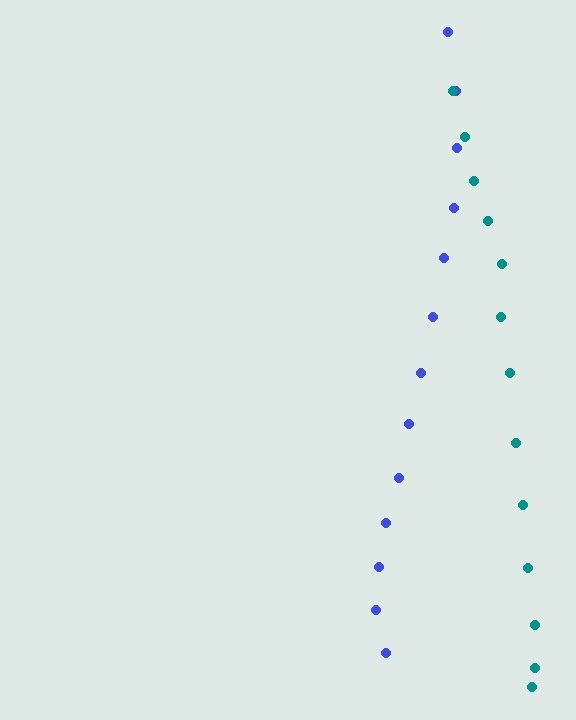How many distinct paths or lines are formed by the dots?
There are 2 distinct paths.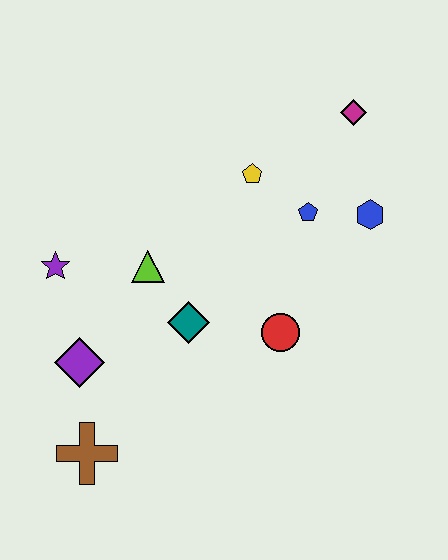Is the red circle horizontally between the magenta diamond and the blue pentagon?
No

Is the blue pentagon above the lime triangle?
Yes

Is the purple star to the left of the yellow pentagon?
Yes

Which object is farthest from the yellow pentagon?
The brown cross is farthest from the yellow pentagon.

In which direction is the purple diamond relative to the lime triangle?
The purple diamond is below the lime triangle.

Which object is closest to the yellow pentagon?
The blue pentagon is closest to the yellow pentagon.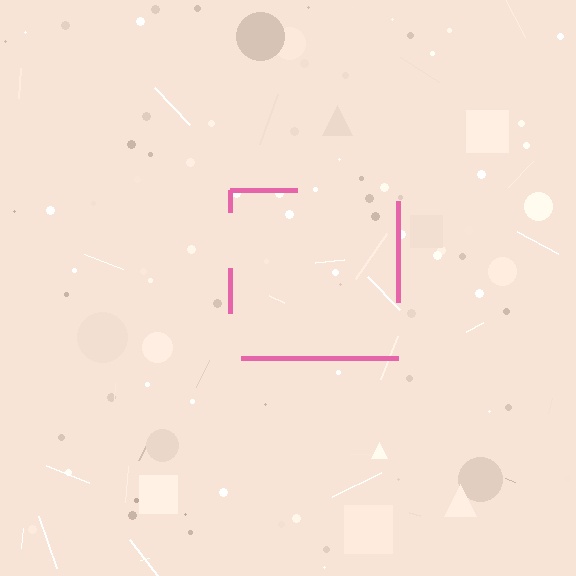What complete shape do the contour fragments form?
The contour fragments form a square.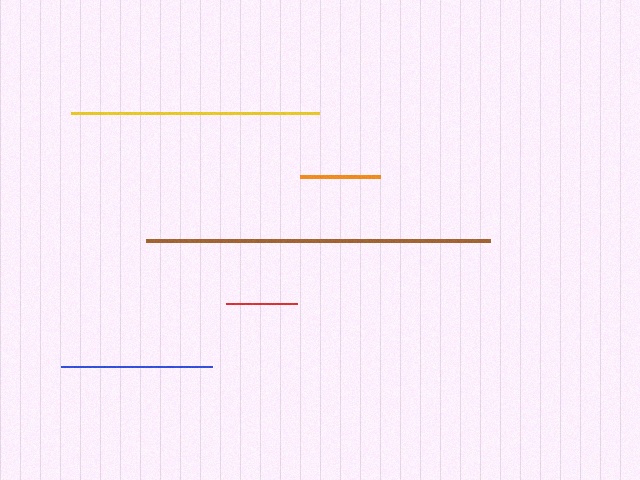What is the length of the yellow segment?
The yellow segment is approximately 247 pixels long.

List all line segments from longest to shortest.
From longest to shortest: brown, yellow, blue, orange, red.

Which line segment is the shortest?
The red line is the shortest at approximately 70 pixels.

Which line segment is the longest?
The brown line is the longest at approximately 344 pixels.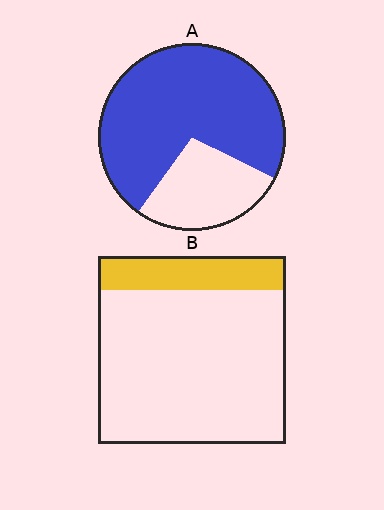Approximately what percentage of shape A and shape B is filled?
A is approximately 75% and B is approximately 20%.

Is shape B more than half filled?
No.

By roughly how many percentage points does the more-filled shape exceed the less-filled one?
By roughly 55 percentage points (A over B).